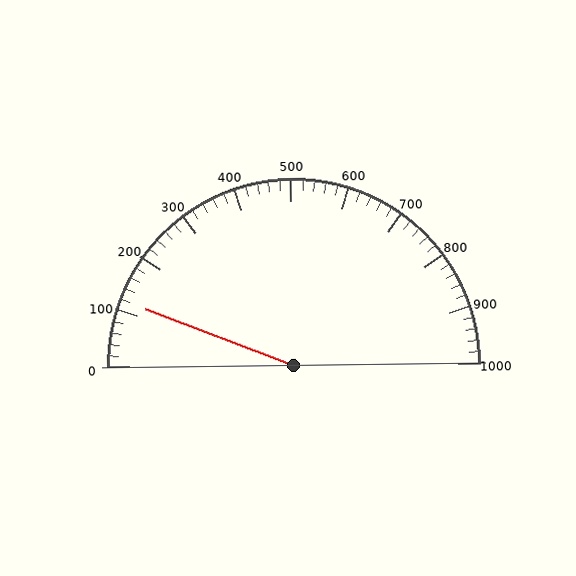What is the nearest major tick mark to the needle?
The nearest major tick mark is 100.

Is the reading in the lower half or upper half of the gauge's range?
The reading is in the lower half of the range (0 to 1000).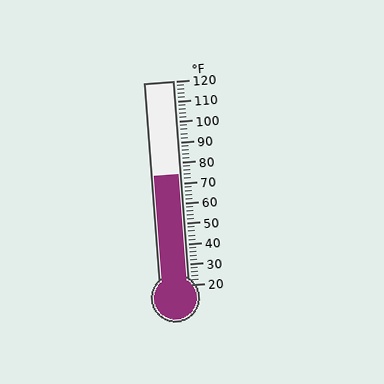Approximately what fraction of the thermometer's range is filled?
The thermometer is filled to approximately 55% of its range.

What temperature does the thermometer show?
The thermometer shows approximately 74°F.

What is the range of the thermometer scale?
The thermometer scale ranges from 20°F to 120°F.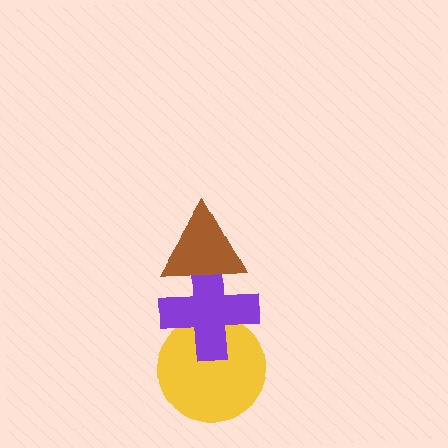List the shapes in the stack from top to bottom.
From top to bottom: the brown triangle, the purple cross, the yellow circle.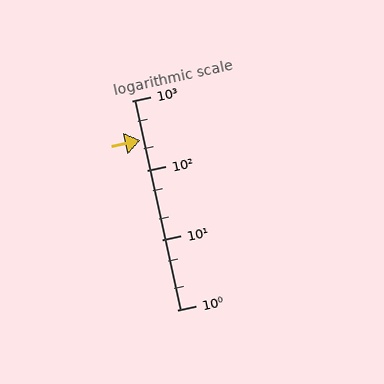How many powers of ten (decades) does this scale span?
The scale spans 3 decades, from 1 to 1000.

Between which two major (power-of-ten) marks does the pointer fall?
The pointer is between 100 and 1000.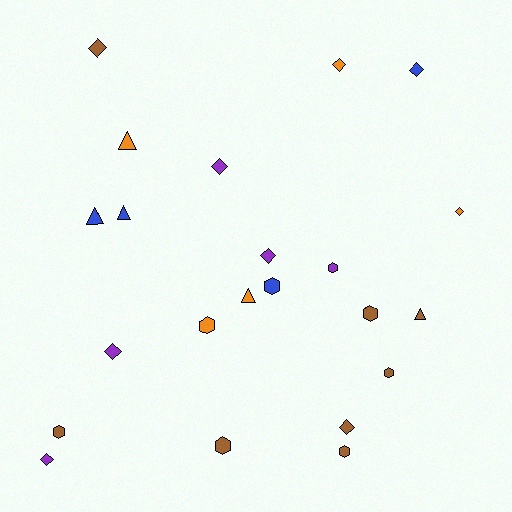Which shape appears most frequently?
Diamond, with 9 objects.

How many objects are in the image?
There are 22 objects.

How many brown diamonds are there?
There are 2 brown diamonds.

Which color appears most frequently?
Brown, with 8 objects.